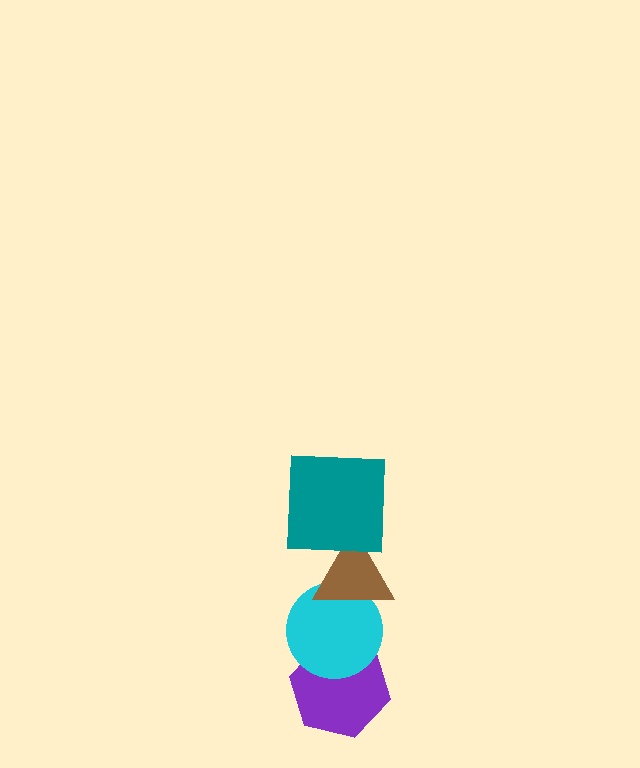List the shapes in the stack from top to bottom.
From top to bottom: the teal square, the brown triangle, the cyan circle, the purple hexagon.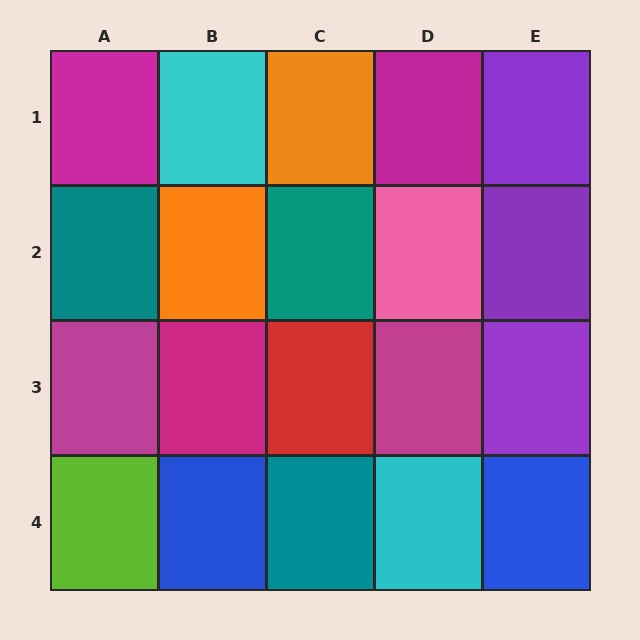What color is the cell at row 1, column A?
Magenta.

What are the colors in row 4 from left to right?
Lime, blue, teal, cyan, blue.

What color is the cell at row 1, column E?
Purple.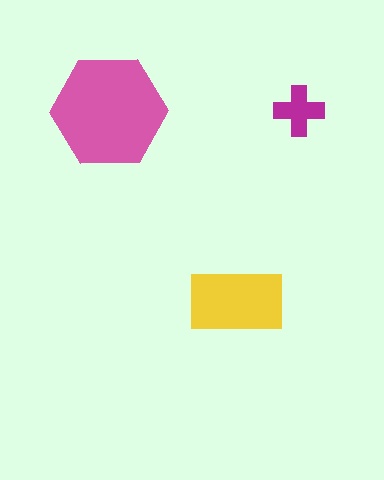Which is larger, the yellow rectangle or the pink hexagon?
The pink hexagon.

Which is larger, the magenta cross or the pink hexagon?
The pink hexagon.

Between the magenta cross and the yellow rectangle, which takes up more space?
The yellow rectangle.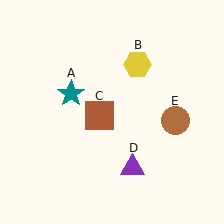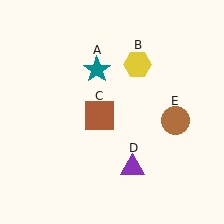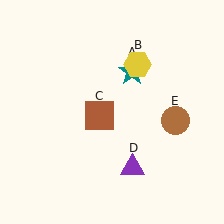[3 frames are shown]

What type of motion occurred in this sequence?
The teal star (object A) rotated clockwise around the center of the scene.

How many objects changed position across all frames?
1 object changed position: teal star (object A).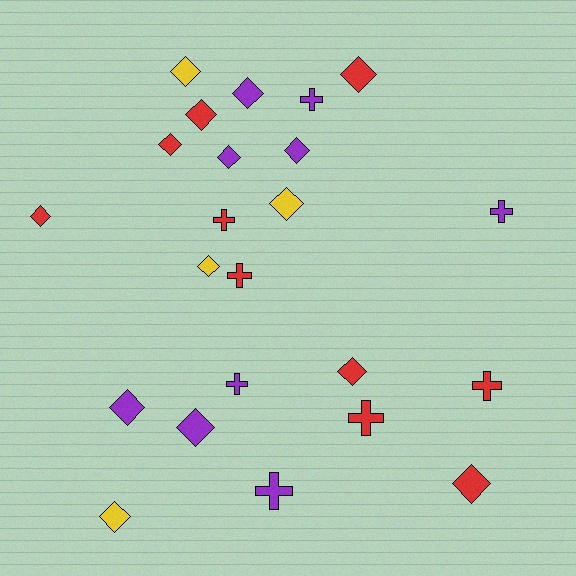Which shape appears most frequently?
Diamond, with 15 objects.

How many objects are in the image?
There are 23 objects.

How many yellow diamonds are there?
There are 4 yellow diamonds.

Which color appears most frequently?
Red, with 10 objects.